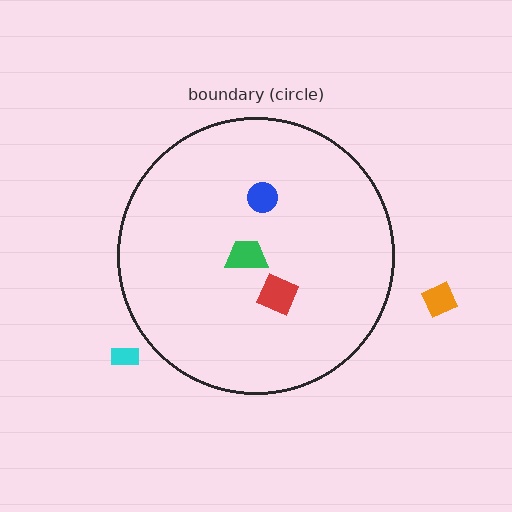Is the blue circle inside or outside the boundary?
Inside.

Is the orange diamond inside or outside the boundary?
Outside.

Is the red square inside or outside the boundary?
Inside.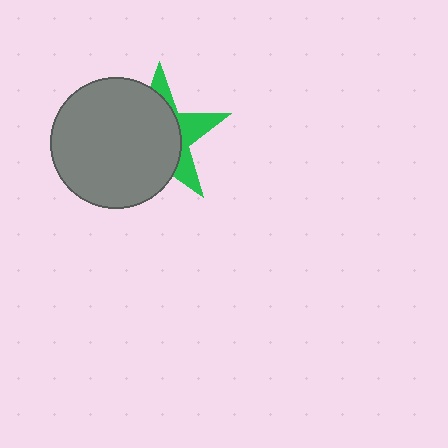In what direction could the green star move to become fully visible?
The green star could move right. That would shift it out from behind the gray circle entirely.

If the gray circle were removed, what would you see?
You would see the complete green star.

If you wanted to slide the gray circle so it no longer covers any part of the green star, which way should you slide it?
Slide it left — that is the most direct way to separate the two shapes.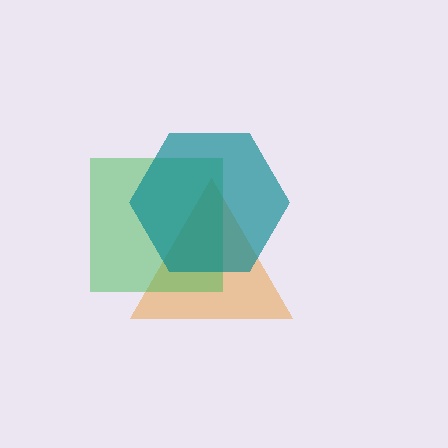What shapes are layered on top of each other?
The layered shapes are: an orange triangle, a green square, a teal hexagon.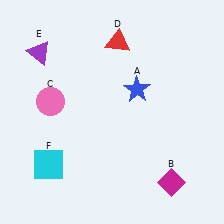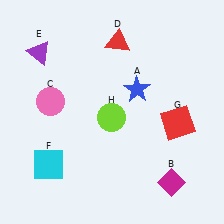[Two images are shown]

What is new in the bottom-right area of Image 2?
A red square (G) was added in the bottom-right area of Image 2.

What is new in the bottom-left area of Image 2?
A lime circle (H) was added in the bottom-left area of Image 2.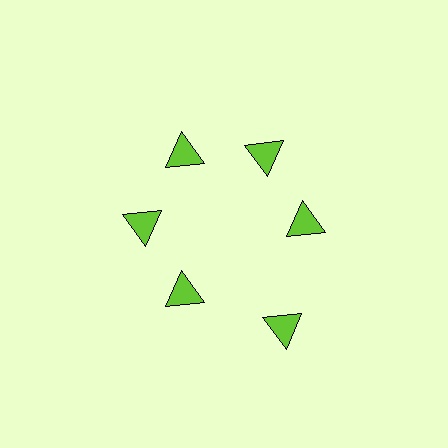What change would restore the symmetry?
The symmetry would be restored by moving it inward, back onto the ring so that all 6 triangles sit at equal angles and equal distance from the center.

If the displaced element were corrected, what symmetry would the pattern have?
It would have 6-fold rotational symmetry — the pattern would map onto itself every 60 degrees.